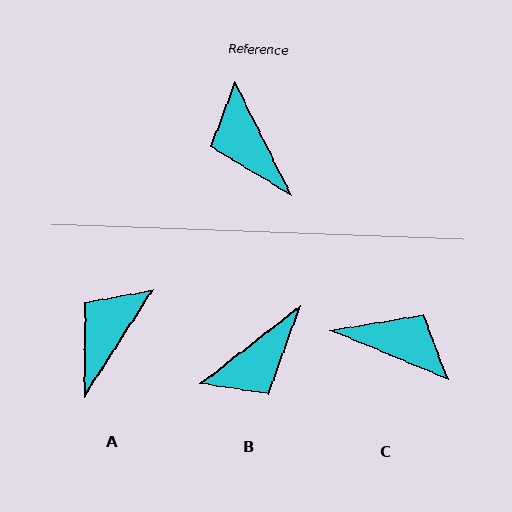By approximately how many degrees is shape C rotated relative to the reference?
Approximately 139 degrees clockwise.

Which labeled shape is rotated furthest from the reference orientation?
C, about 139 degrees away.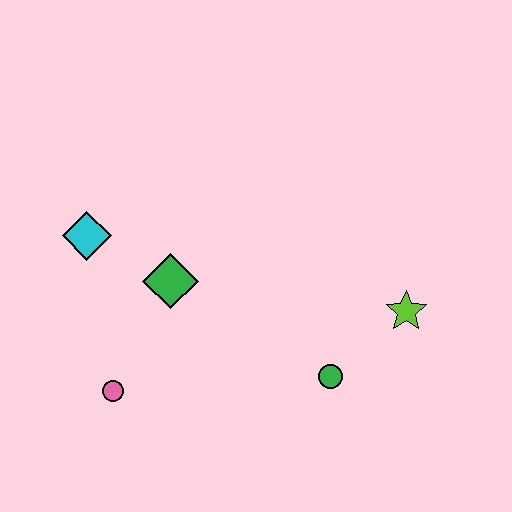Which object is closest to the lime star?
The green circle is closest to the lime star.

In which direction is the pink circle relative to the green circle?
The pink circle is to the left of the green circle.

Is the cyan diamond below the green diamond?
No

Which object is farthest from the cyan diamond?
The lime star is farthest from the cyan diamond.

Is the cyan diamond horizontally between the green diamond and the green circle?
No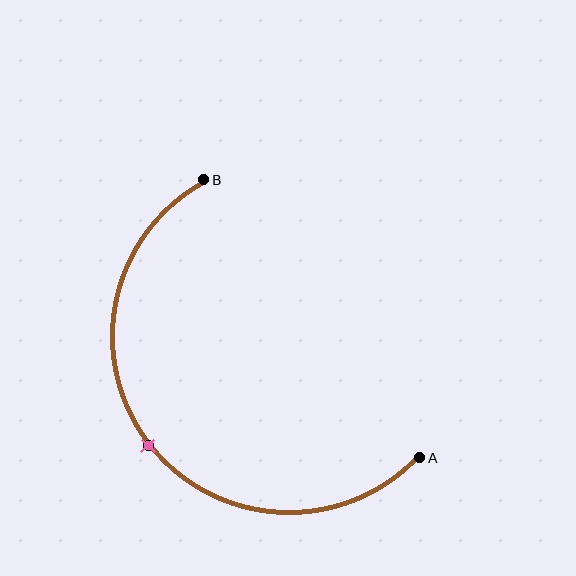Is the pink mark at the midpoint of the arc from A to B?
Yes. The pink mark lies on the arc at equal arc-length from both A and B — it is the arc midpoint.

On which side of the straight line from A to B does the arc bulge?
The arc bulges below and to the left of the straight line connecting A and B.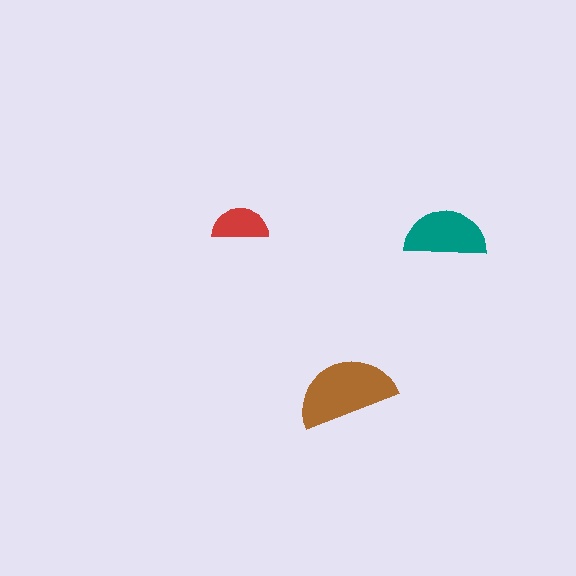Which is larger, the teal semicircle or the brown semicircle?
The brown one.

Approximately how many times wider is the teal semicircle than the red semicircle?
About 1.5 times wider.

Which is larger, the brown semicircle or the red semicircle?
The brown one.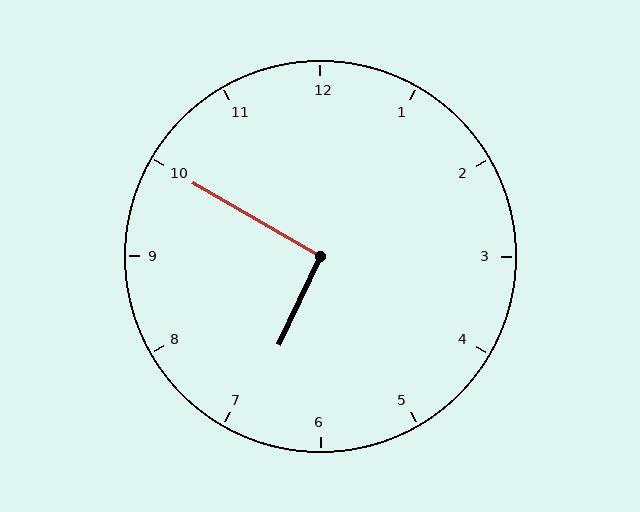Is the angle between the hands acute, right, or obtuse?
It is right.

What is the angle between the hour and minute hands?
Approximately 95 degrees.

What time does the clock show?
6:50.